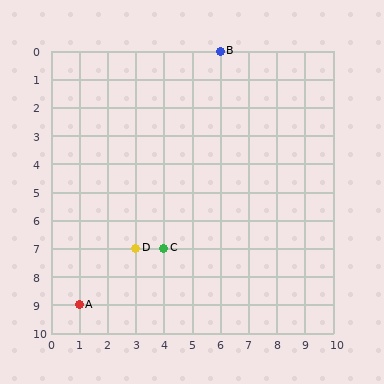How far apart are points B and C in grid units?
Points B and C are 2 columns and 7 rows apart (about 7.3 grid units diagonally).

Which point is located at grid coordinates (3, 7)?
Point D is at (3, 7).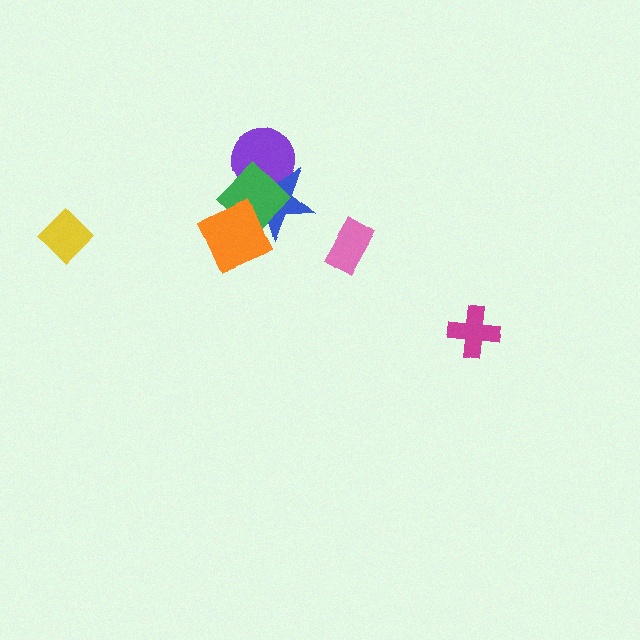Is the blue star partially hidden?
Yes, it is partially covered by another shape.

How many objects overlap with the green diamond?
3 objects overlap with the green diamond.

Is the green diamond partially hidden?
Yes, it is partially covered by another shape.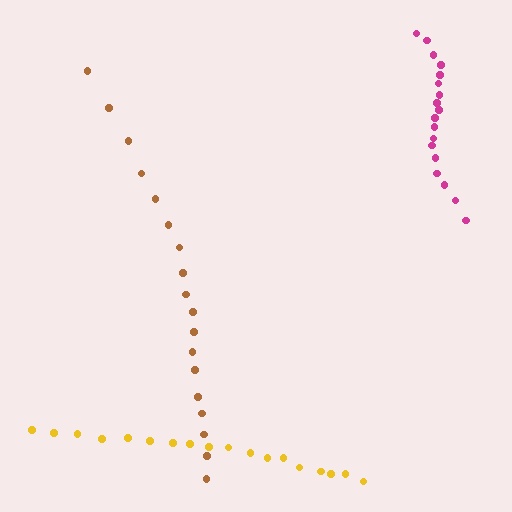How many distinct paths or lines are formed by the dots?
There are 3 distinct paths.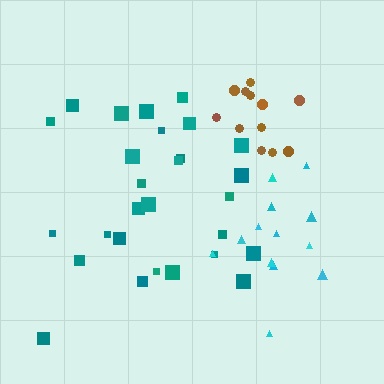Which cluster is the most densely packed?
Cyan.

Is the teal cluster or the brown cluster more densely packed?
Brown.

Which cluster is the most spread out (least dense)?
Teal.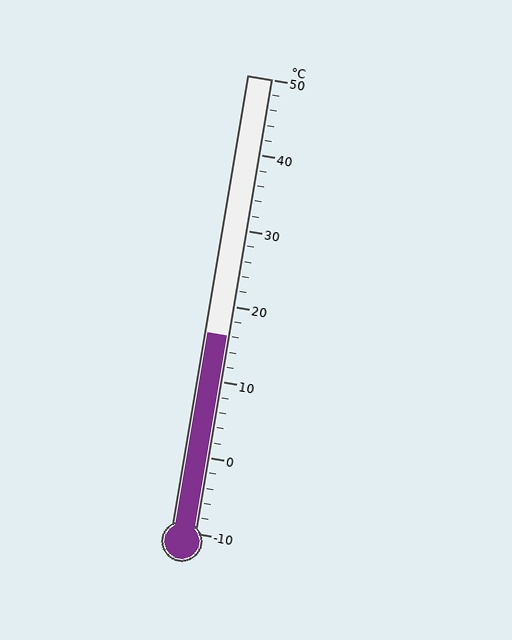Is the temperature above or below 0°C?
The temperature is above 0°C.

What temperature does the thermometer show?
The thermometer shows approximately 16°C.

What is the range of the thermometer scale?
The thermometer scale ranges from -10°C to 50°C.